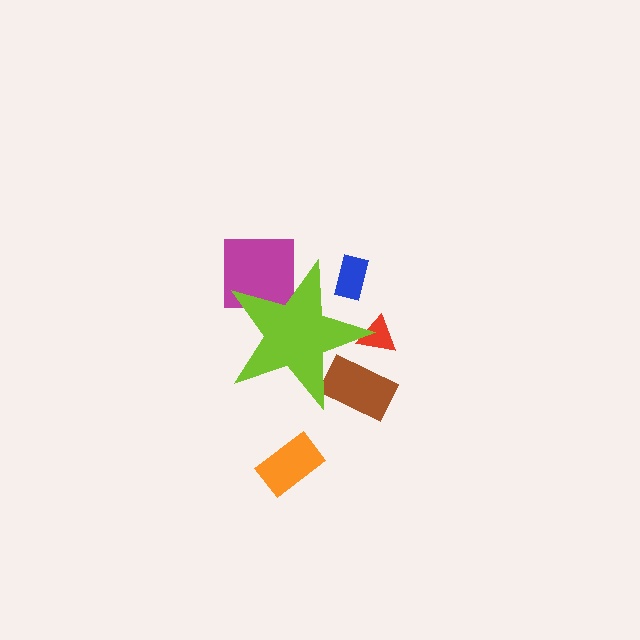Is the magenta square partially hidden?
Yes, the magenta square is partially hidden behind the lime star.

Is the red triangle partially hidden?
Yes, the red triangle is partially hidden behind the lime star.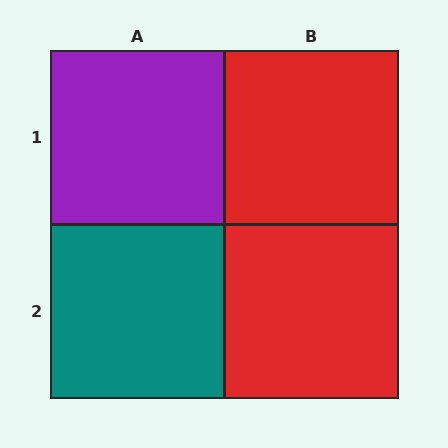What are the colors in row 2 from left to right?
Teal, red.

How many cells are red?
2 cells are red.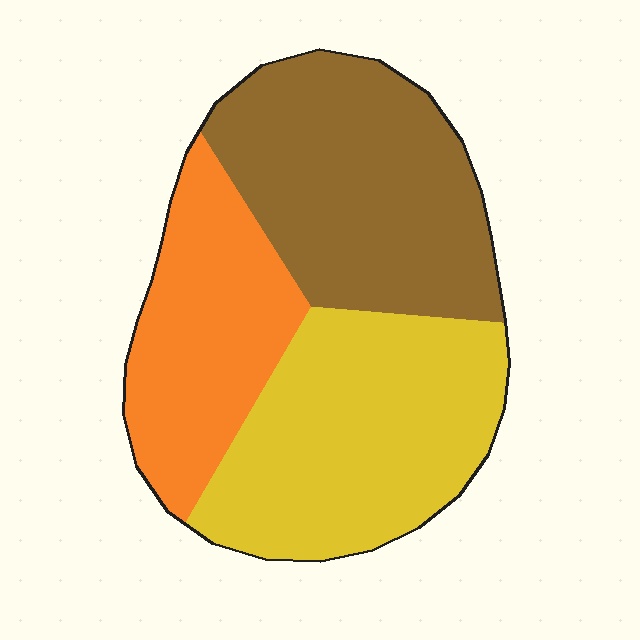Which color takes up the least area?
Orange, at roughly 25%.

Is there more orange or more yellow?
Yellow.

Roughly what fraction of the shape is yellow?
Yellow takes up about three eighths (3/8) of the shape.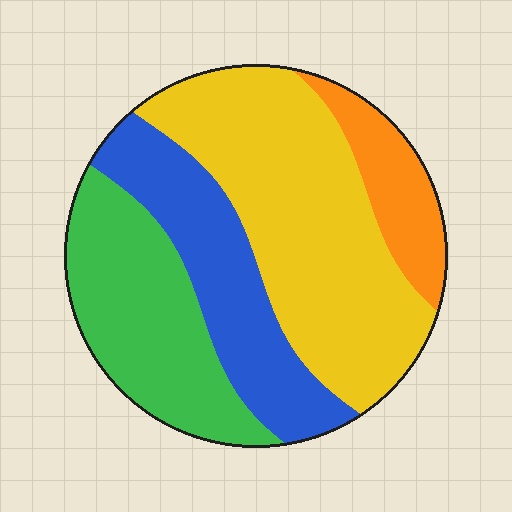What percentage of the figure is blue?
Blue takes up about one quarter (1/4) of the figure.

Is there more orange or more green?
Green.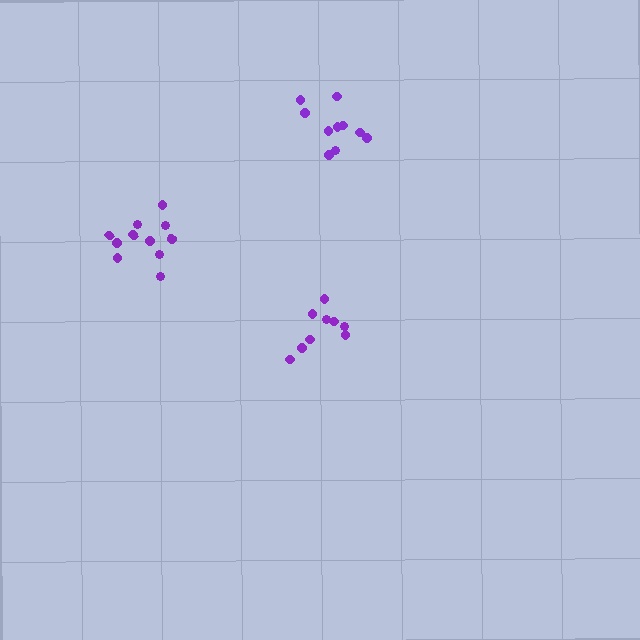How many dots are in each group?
Group 1: 9 dots, Group 2: 11 dots, Group 3: 10 dots (30 total).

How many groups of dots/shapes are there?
There are 3 groups.